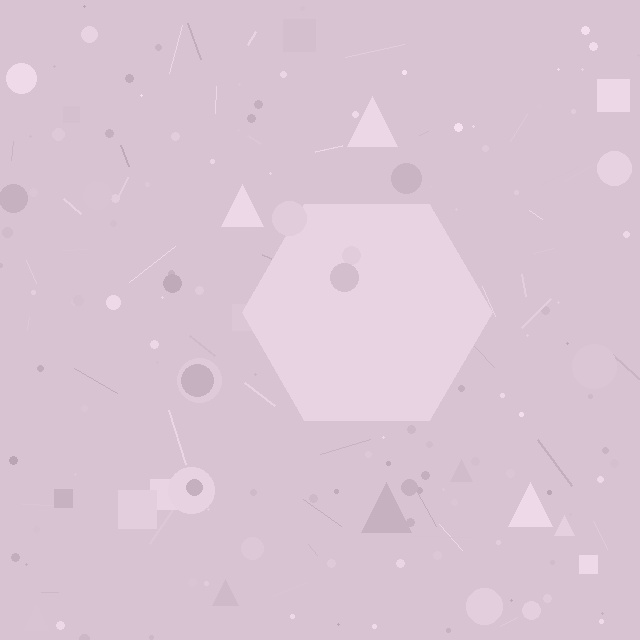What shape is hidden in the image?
A hexagon is hidden in the image.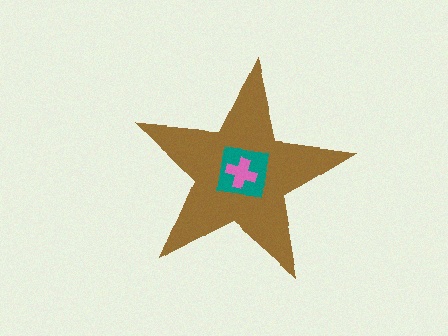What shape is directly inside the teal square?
The pink cross.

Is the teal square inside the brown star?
Yes.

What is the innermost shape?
The pink cross.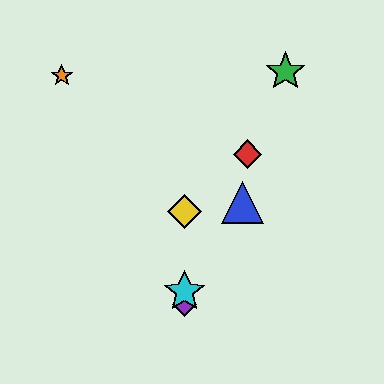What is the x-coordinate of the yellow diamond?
The yellow diamond is at x≈185.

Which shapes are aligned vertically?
The yellow diamond, the purple diamond, the cyan star are aligned vertically.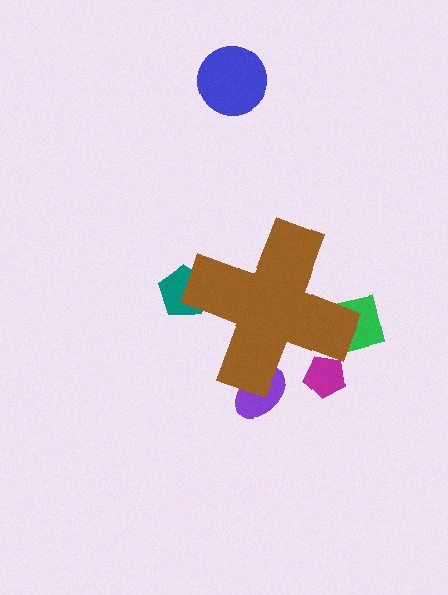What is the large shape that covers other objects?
A brown cross.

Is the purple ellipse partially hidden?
Yes, the purple ellipse is partially hidden behind the brown cross.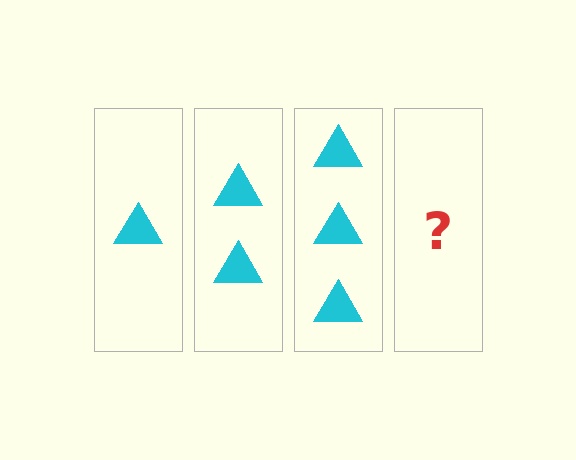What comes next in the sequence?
The next element should be 4 triangles.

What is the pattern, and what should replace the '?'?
The pattern is that each step adds one more triangle. The '?' should be 4 triangles.